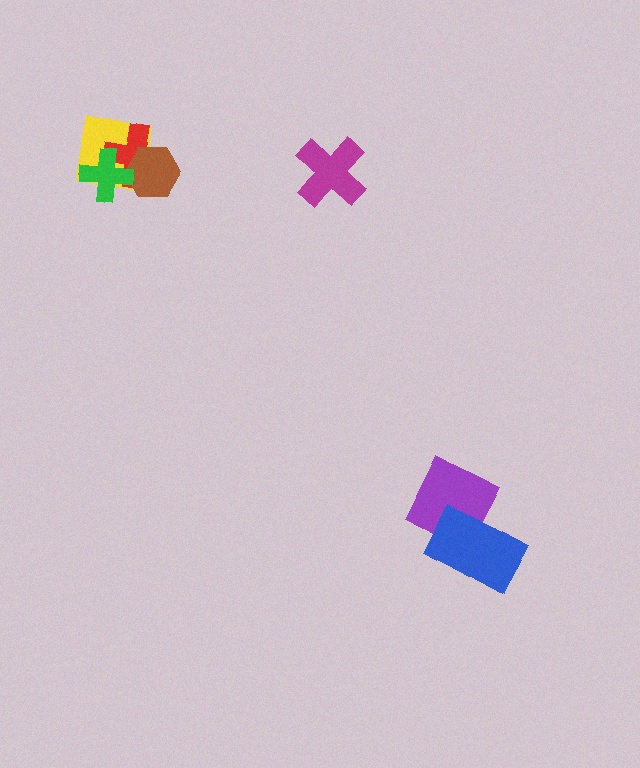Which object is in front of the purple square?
The blue rectangle is in front of the purple square.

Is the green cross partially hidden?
No, no other shape covers it.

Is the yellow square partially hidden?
Yes, it is partially covered by another shape.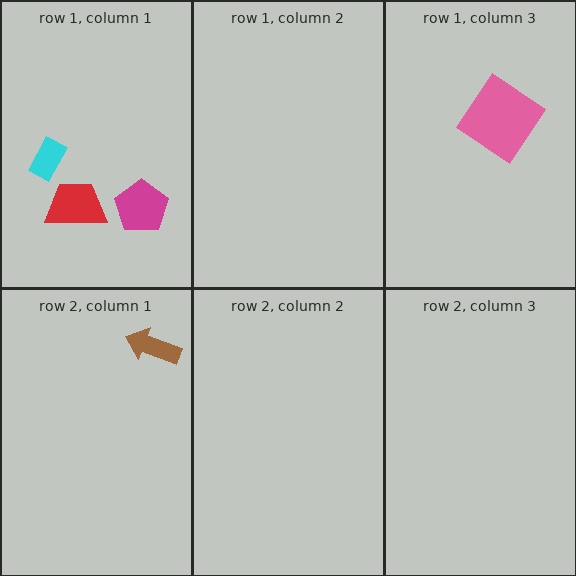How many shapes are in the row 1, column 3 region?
1.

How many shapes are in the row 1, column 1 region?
3.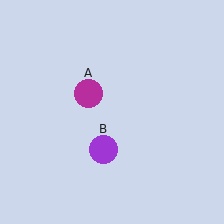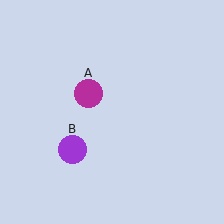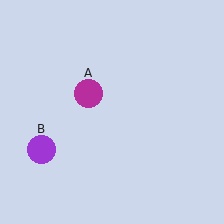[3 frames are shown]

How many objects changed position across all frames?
1 object changed position: purple circle (object B).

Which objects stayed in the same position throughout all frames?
Magenta circle (object A) remained stationary.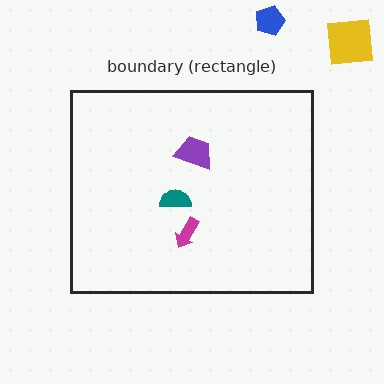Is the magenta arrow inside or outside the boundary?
Inside.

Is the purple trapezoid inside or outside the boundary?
Inside.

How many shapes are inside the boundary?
3 inside, 2 outside.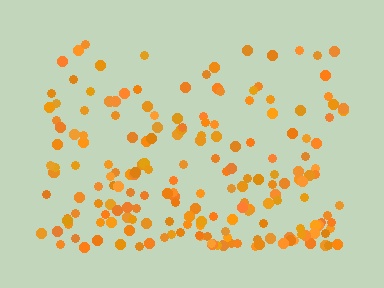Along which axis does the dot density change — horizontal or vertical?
Vertical.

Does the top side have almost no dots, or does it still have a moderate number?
Still a moderate number, just noticeably fewer than the bottom.